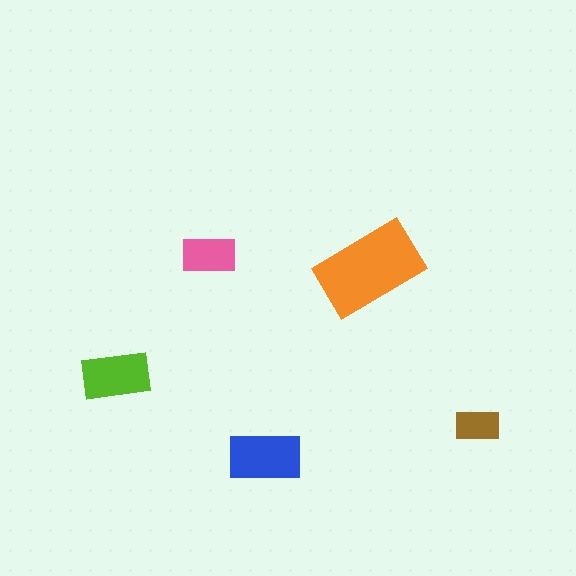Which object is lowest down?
The blue rectangle is bottommost.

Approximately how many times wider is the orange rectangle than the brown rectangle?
About 2.5 times wider.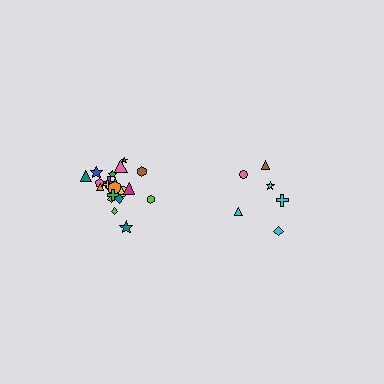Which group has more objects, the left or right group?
The left group.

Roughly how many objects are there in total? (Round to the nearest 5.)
Roughly 30 objects in total.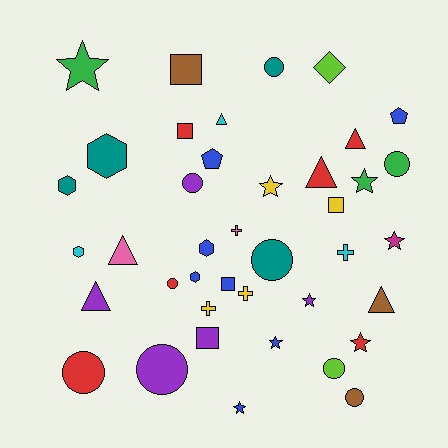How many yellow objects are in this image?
There are 4 yellow objects.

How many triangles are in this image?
There are 6 triangles.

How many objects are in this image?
There are 40 objects.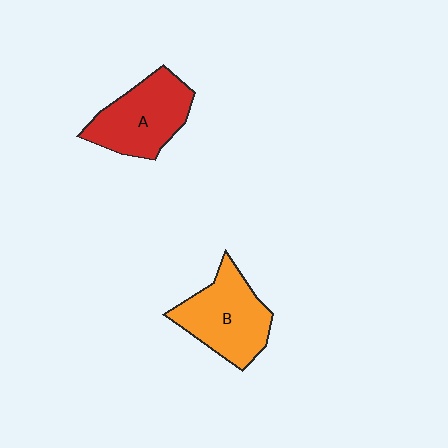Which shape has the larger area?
Shape B (orange).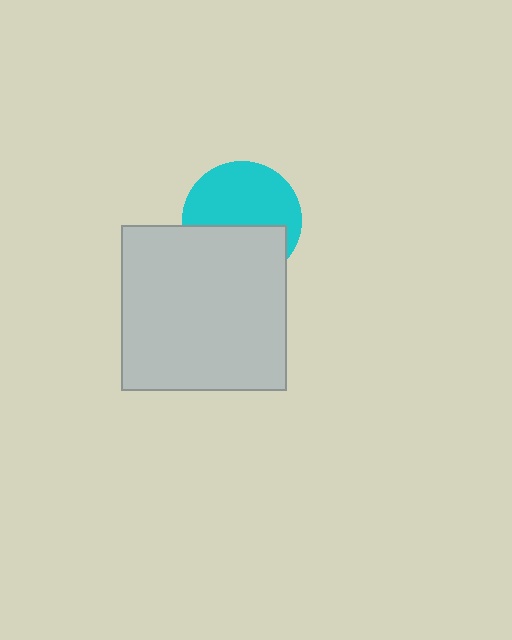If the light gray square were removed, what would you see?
You would see the complete cyan circle.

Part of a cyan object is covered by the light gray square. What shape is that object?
It is a circle.